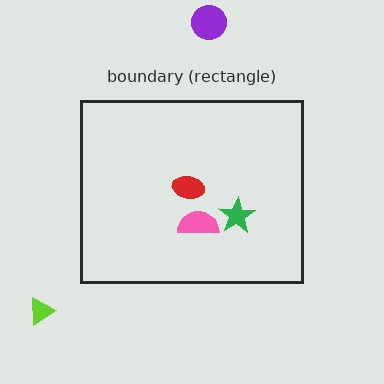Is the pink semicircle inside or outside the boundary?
Inside.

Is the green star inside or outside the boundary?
Inside.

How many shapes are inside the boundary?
3 inside, 2 outside.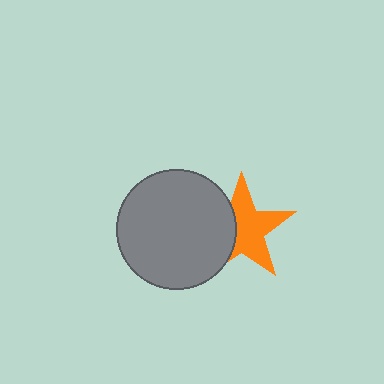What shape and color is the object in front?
The object in front is a gray circle.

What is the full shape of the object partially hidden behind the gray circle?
The partially hidden object is an orange star.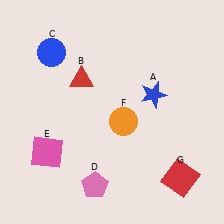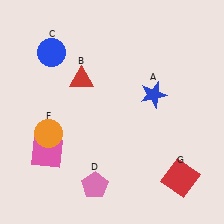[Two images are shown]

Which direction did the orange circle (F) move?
The orange circle (F) moved left.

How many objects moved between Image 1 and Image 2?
1 object moved between the two images.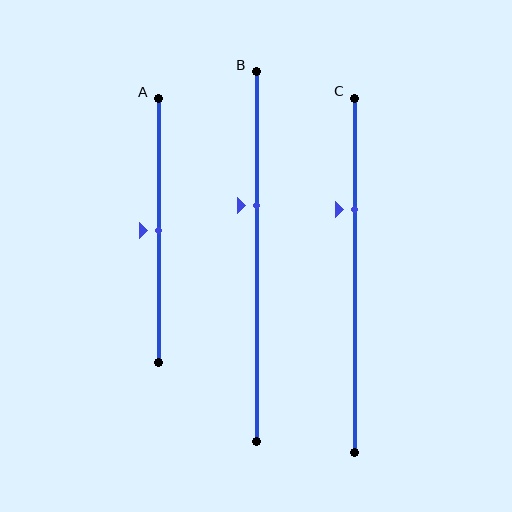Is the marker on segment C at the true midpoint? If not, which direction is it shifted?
No, the marker on segment C is shifted upward by about 19% of the segment length.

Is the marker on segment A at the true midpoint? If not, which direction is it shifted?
Yes, the marker on segment A is at the true midpoint.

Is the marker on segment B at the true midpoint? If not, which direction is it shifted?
No, the marker on segment B is shifted upward by about 14% of the segment length.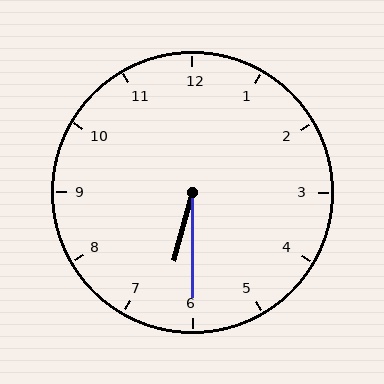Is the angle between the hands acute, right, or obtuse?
It is acute.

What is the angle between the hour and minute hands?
Approximately 15 degrees.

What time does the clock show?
6:30.